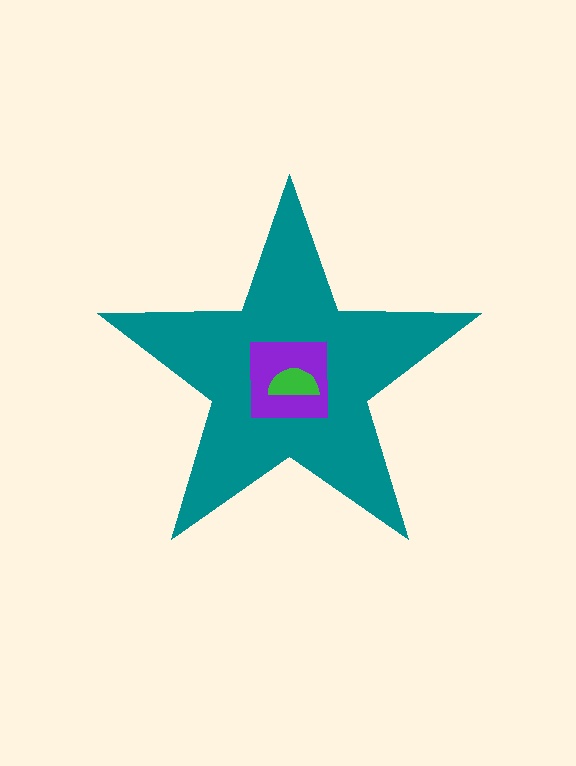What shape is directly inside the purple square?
The green semicircle.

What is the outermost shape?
The teal star.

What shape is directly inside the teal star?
The purple square.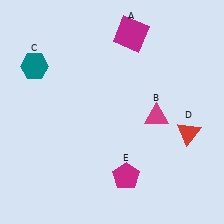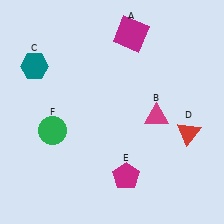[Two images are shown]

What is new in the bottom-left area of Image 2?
A green circle (F) was added in the bottom-left area of Image 2.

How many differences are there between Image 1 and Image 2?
There is 1 difference between the two images.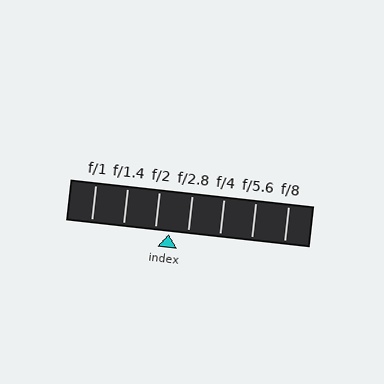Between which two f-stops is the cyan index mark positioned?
The index mark is between f/2 and f/2.8.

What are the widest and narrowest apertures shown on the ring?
The widest aperture shown is f/1 and the narrowest is f/8.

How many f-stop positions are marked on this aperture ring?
There are 7 f-stop positions marked.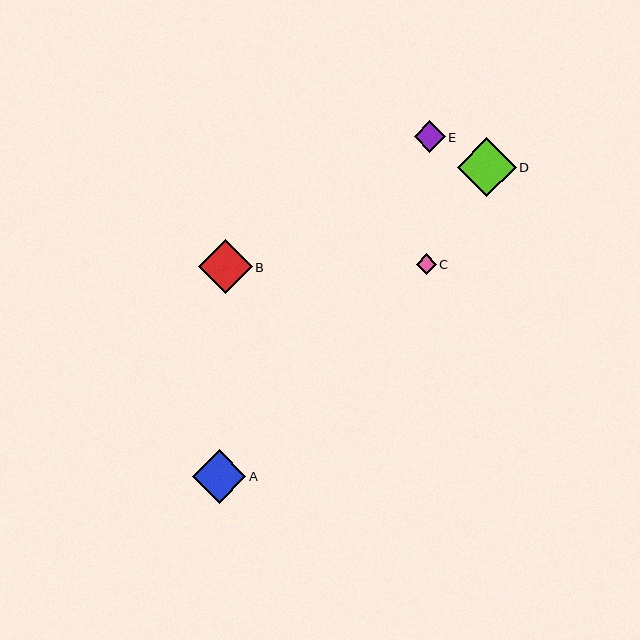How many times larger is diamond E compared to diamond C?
Diamond E is approximately 1.5 times the size of diamond C.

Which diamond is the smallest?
Diamond C is the smallest with a size of approximately 20 pixels.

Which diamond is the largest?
Diamond D is the largest with a size of approximately 59 pixels.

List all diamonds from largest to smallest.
From largest to smallest: D, B, A, E, C.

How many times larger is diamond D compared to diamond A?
Diamond D is approximately 1.1 times the size of diamond A.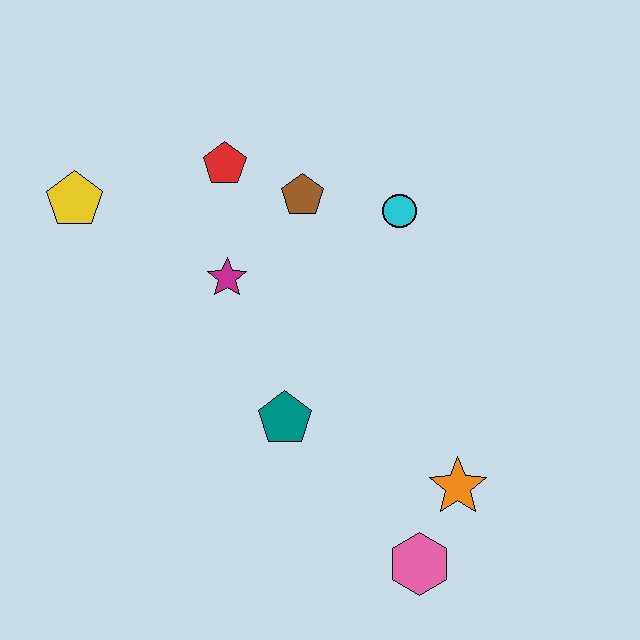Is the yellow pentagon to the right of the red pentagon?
No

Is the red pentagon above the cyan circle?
Yes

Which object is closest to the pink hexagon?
The orange star is closest to the pink hexagon.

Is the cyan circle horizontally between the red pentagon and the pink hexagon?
Yes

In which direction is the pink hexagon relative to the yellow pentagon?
The pink hexagon is below the yellow pentagon.